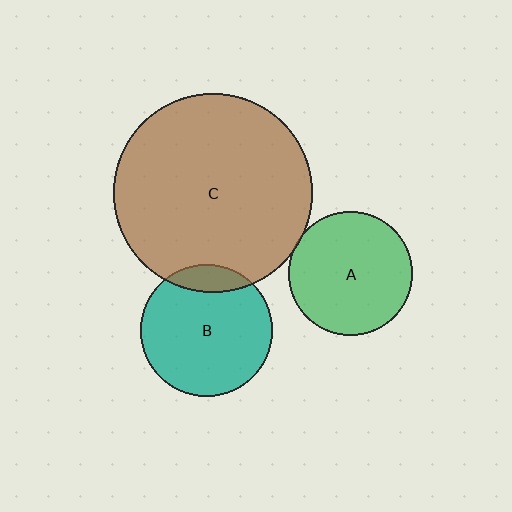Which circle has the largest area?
Circle C (brown).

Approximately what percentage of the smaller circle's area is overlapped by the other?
Approximately 5%.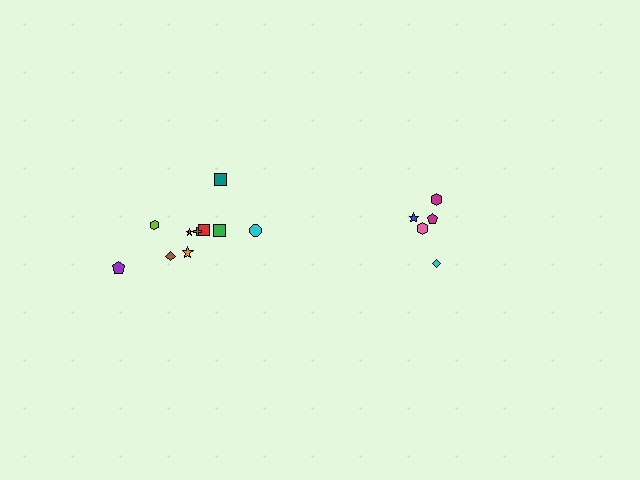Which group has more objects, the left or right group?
The left group.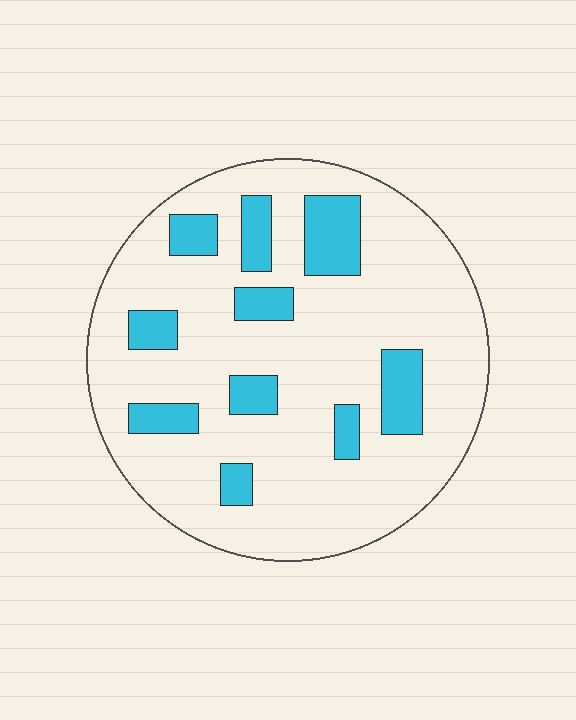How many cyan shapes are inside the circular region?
10.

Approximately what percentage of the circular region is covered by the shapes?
Approximately 20%.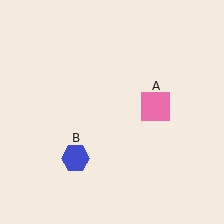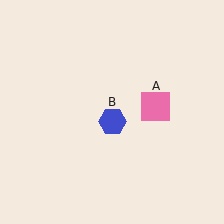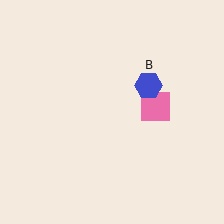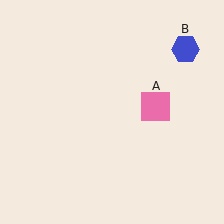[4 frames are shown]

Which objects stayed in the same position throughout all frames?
Pink square (object A) remained stationary.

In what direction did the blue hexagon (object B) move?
The blue hexagon (object B) moved up and to the right.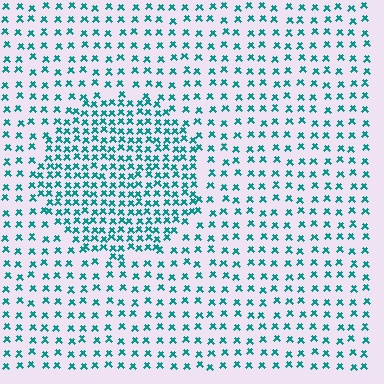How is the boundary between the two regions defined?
The boundary is defined by a change in element density (approximately 2.0x ratio). All elements are the same color, size, and shape.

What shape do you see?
I see a circle.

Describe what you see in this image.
The image contains small teal elements arranged at two different densities. A circle-shaped region is visible where the elements are more densely packed than the surrounding area.